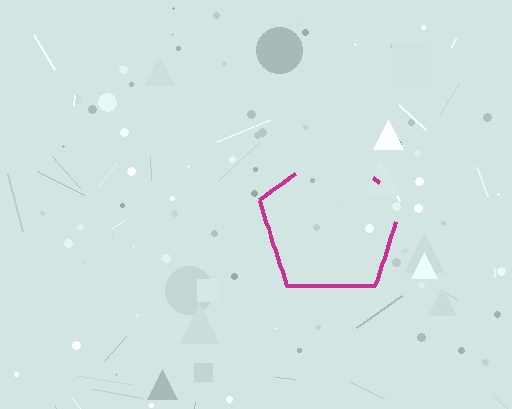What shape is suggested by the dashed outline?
The dashed outline suggests a pentagon.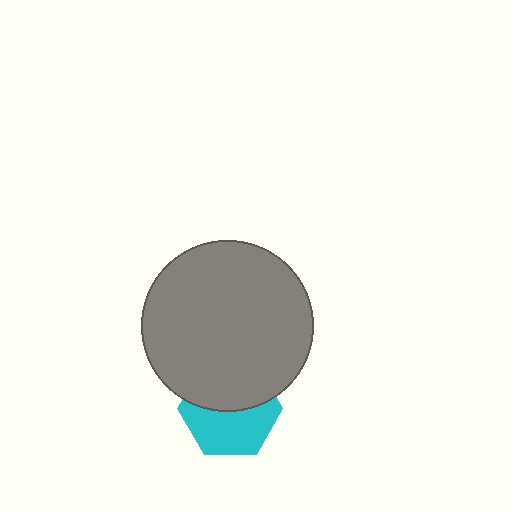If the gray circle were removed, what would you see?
You would see the complete cyan hexagon.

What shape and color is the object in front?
The object in front is a gray circle.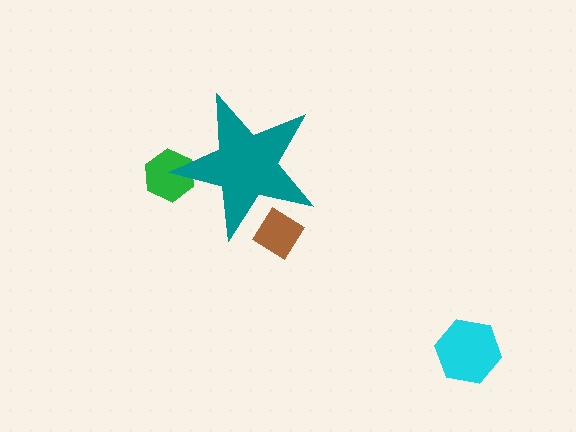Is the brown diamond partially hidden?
Yes, the brown diamond is partially hidden behind the teal star.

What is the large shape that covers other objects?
A teal star.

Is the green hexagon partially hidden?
Yes, the green hexagon is partially hidden behind the teal star.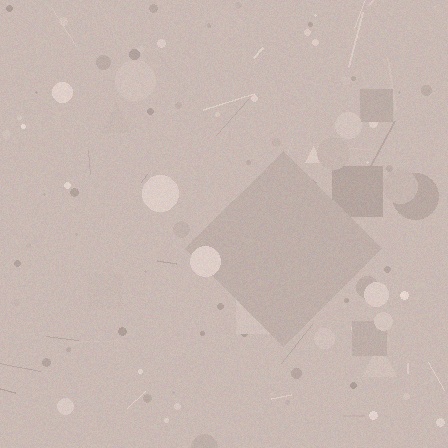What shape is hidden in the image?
A diamond is hidden in the image.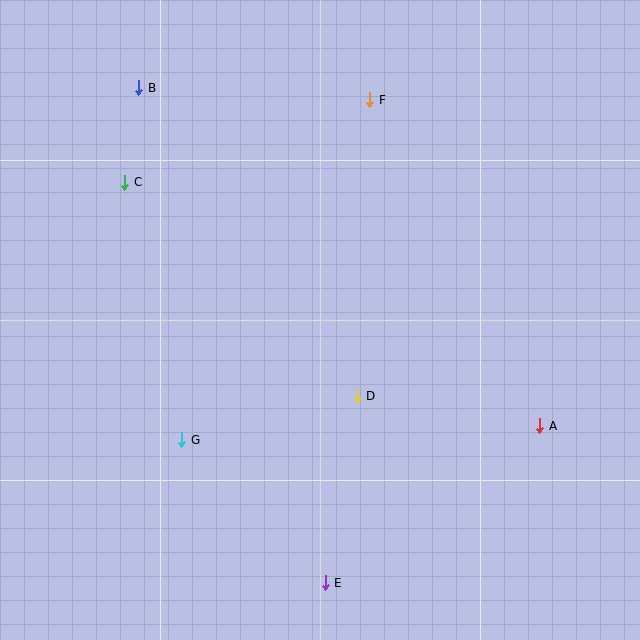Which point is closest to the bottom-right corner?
Point A is closest to the bottom-right corner.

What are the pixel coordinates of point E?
Point E is at (325, 583).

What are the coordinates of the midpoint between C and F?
The midpoint between C and F is at (247, 141).